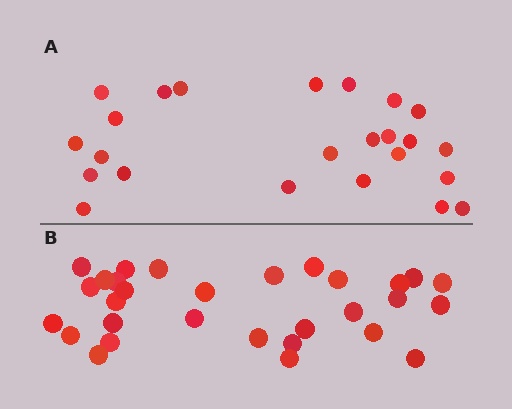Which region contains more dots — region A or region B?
Region B (the bottom region) has more dots.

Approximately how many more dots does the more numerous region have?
Region B has about 6 more dots than region A.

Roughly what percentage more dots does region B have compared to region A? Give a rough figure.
About 25% more.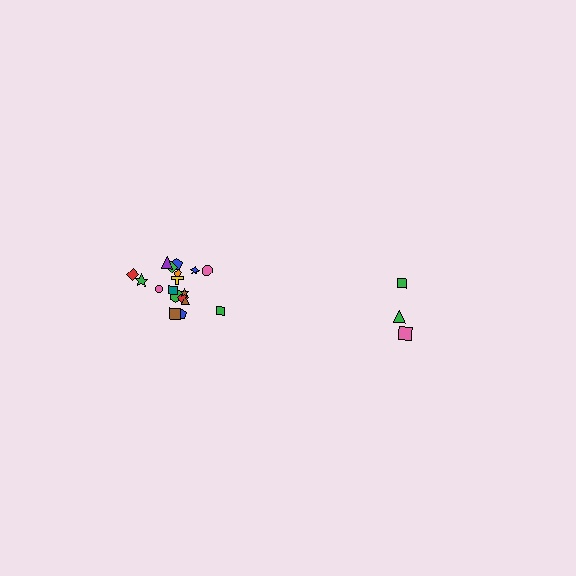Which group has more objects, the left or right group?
The left group.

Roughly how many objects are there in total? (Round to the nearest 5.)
Roughly 20 objects in total.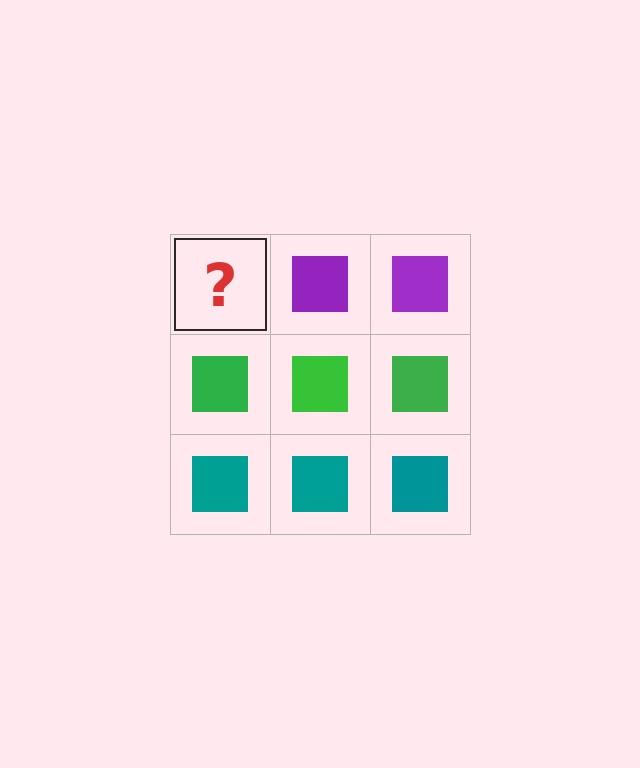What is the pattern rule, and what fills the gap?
The rule is that each row has a consistent color. The gap should be filled with a purple square.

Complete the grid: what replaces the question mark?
The question mark should be replaced with a purple square.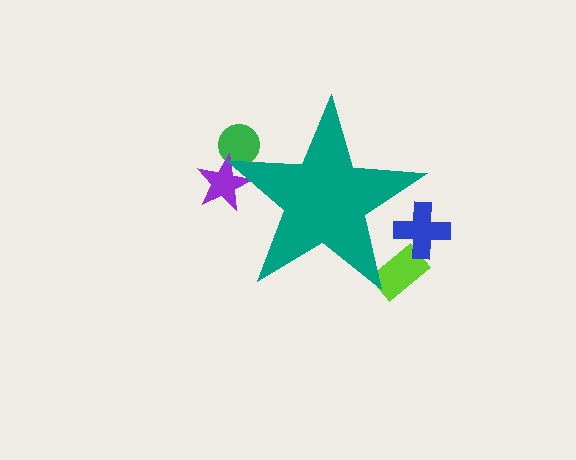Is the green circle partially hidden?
Yes, the green circle is partially hidden behind the teal star.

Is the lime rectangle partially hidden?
Yes, the lime rectangle is partially hidden behind the teal star.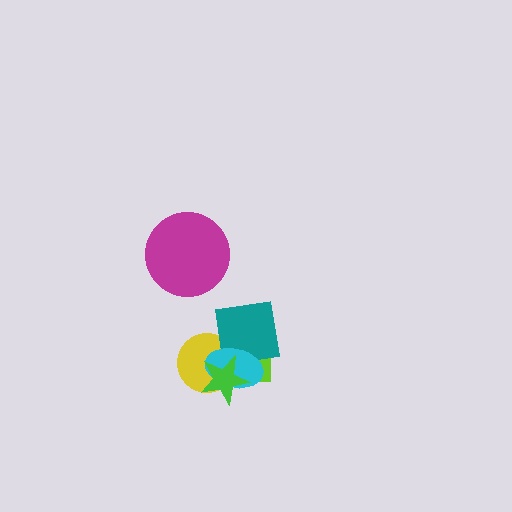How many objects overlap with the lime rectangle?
4 objects overlap with the lime rectangle.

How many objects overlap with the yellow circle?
4 objects overlap with the yellow circle.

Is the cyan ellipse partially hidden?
Yes, it is partially covered by another shape.